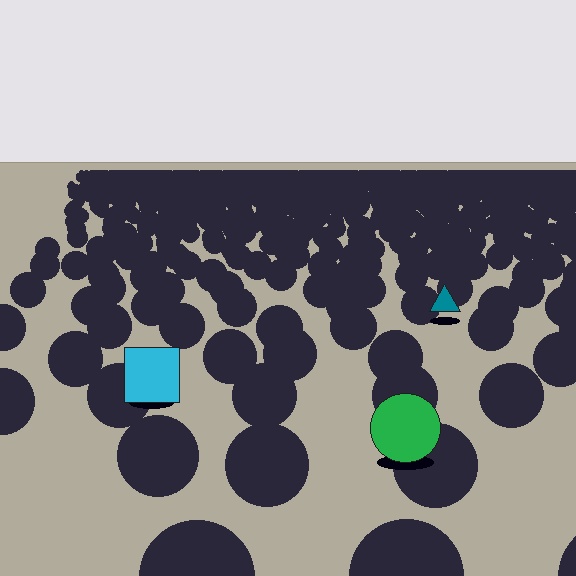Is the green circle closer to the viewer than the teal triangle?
Yes. The green circle is closer — you can tell from the texture gradient: the ground texture is coarser near it.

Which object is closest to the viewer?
The green circle is closest. The texture marks near it are larger and more spread out.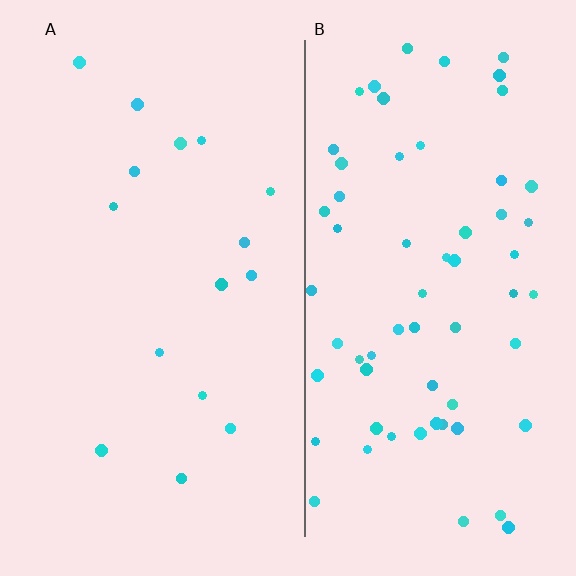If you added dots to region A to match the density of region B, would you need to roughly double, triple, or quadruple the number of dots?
Approximately quadruple.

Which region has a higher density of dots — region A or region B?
B (the right).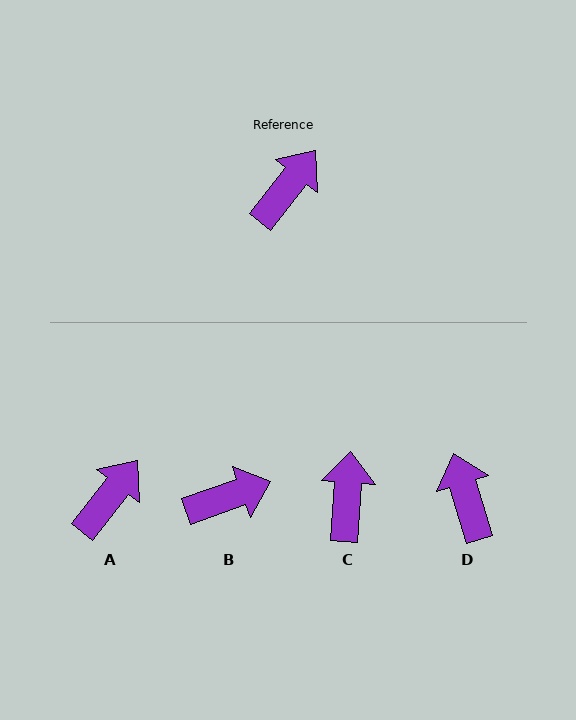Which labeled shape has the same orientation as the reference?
A.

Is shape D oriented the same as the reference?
No, it is off by about 54 degrees.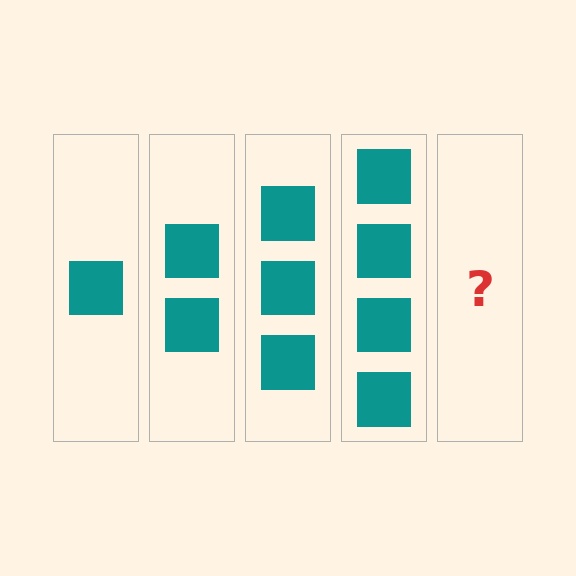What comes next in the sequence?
The next element should be 5 squares.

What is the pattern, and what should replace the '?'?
The pattern is that each step adds one more square. The '?' should be 5 squares.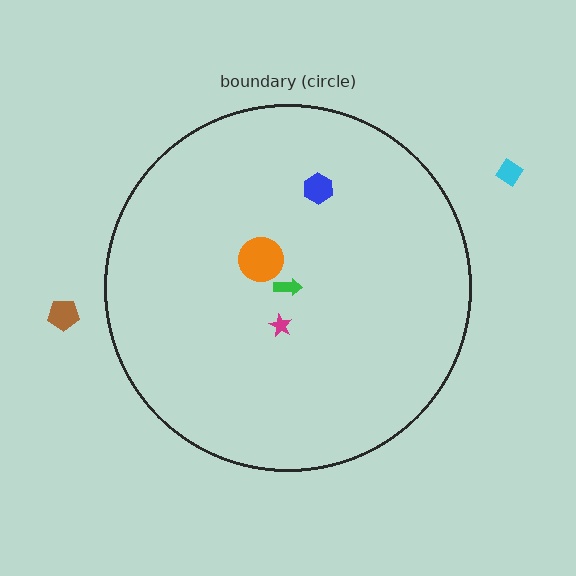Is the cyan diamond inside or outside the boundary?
Outside.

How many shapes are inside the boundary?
4 inside, 2 outside.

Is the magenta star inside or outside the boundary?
Inside.